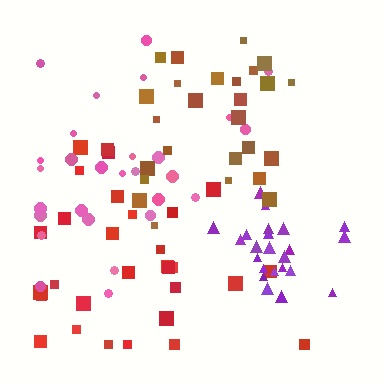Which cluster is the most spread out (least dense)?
Red.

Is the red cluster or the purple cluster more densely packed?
Purple.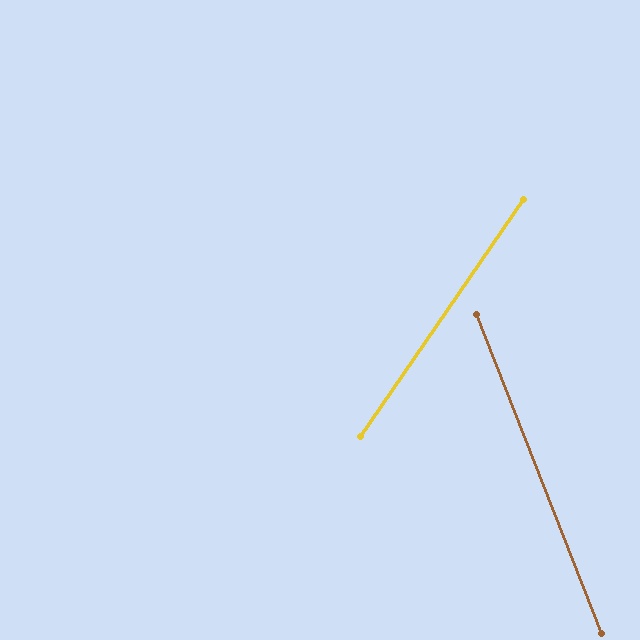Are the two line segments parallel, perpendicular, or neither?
Neither parallel nor perpendicular — they differ by about 56°.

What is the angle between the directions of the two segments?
Approximately 56 degrees.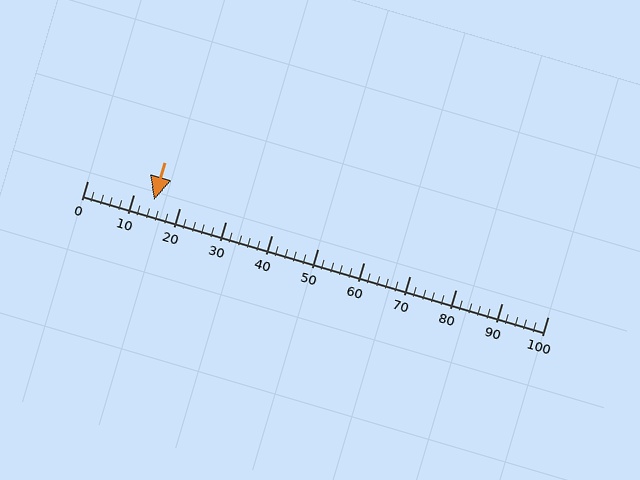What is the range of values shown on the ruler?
The ruler shows values from 0 to 100.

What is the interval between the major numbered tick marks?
The major tick marks are spaced 10 units apart.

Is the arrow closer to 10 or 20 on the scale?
The arrow is closer to 10.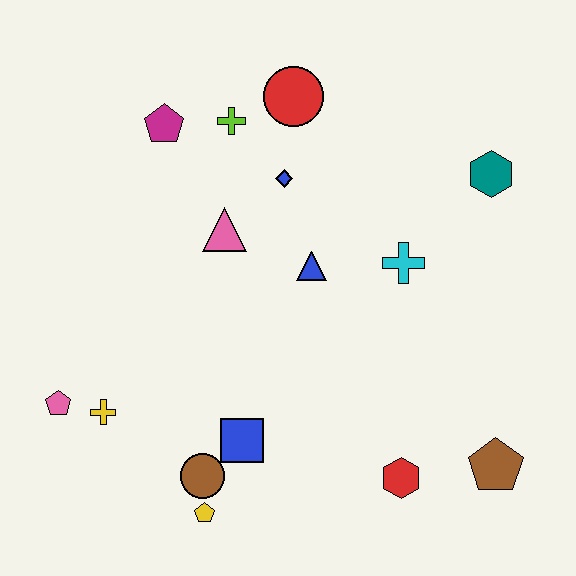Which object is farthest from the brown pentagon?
The magenta pentagon is farthest from the brown pentagon.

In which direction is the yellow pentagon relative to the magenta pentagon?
The yellow pentagon is below the magenta pentagon.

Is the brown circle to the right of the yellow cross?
Yes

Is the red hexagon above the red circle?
No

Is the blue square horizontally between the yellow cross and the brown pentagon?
Yes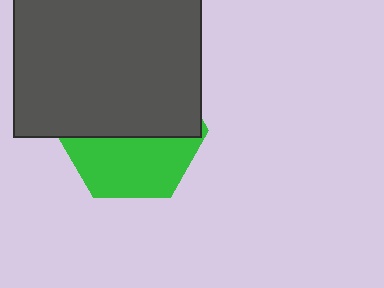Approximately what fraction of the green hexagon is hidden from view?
Roughly 56% of the green hexagon is hidden behind the dark gray square.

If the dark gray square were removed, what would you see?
You would see the complete green hexagon.